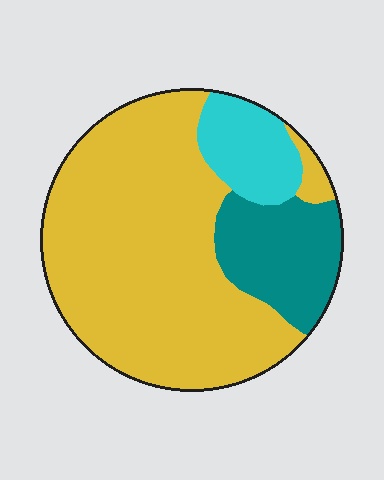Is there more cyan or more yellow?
Yellow.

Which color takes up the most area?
Yellow, at roughly 70%.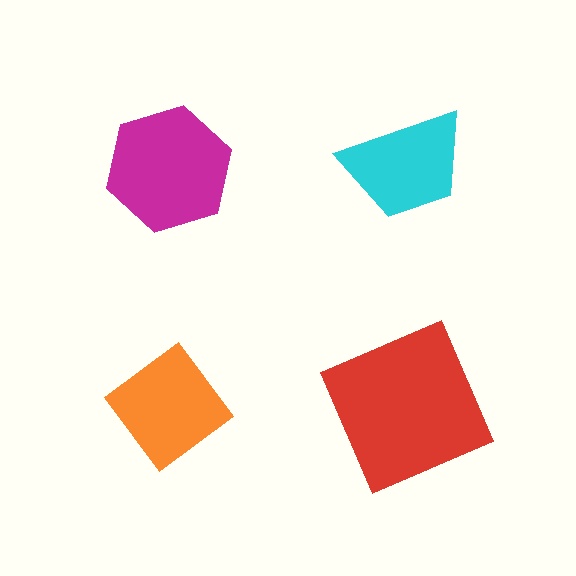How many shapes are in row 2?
2 shapes.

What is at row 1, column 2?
A cyan trapezoid.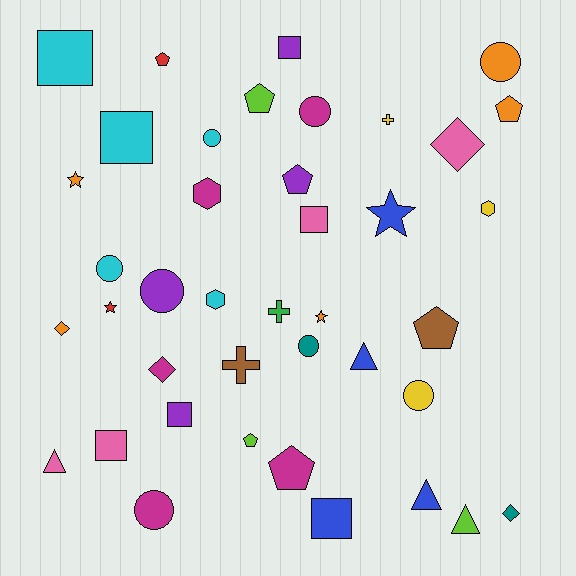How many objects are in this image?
There are 40 objects.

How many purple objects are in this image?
There are 4 purple objects.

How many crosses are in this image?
There are 3 crosses.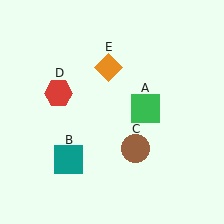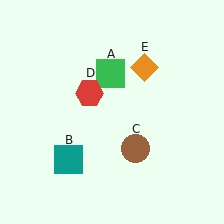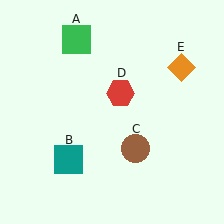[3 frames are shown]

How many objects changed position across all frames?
3 objects changed position: green square (object A), red hexagon (object D), orange diamond (object E).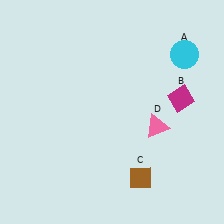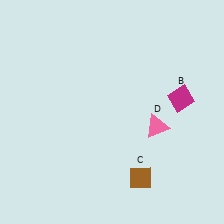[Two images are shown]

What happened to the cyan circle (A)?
The cyan circle (A) was removed in Image 2. It was in the top-right area of Image 1.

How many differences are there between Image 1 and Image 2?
There is 1 difference between the two images.